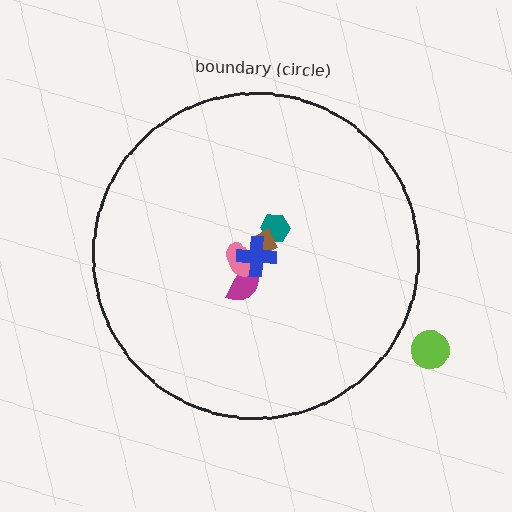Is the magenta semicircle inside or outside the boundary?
Inside.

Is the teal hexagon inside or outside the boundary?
Inside.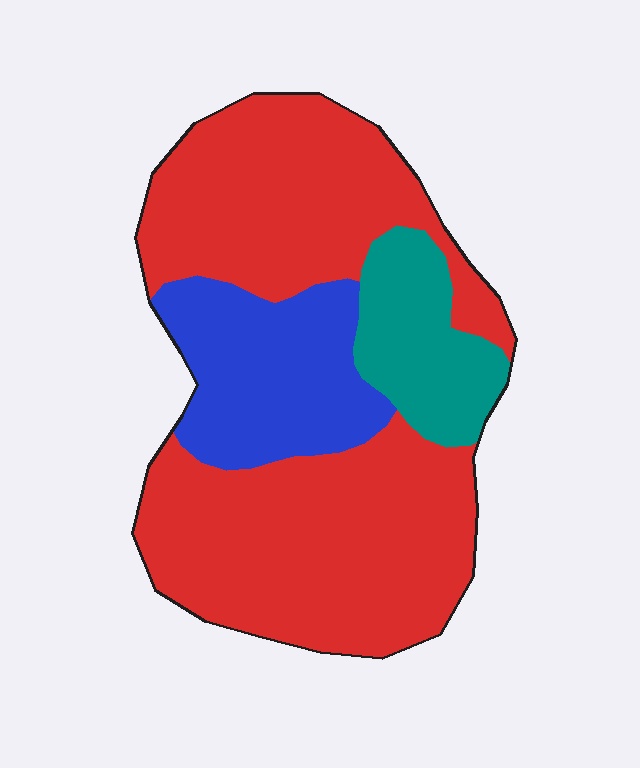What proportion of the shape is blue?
Blue takes up about one fifth (1/5) of the shape.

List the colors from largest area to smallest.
From largest to smallest: red, blue, teal.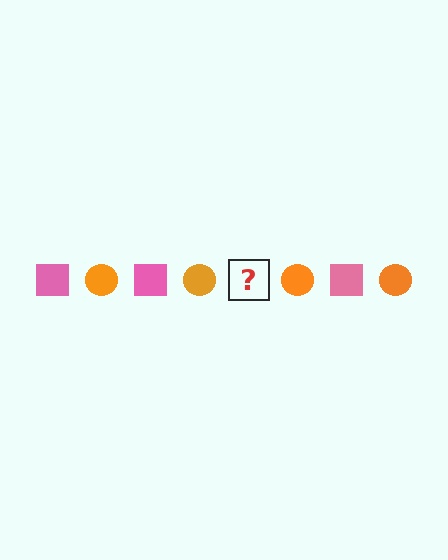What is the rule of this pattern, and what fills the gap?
The rule is that the pattern alternates between pink square and orange circle. The gap should be filled with a pink square.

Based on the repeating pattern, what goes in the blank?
The blank should be a pink square.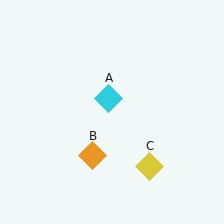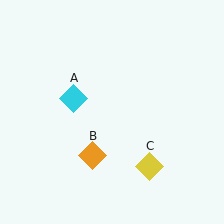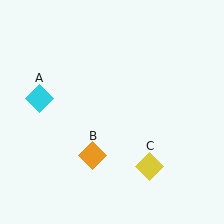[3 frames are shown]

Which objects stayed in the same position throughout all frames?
Orange diamond (object B) and yellow diamond (object C) remained stationary.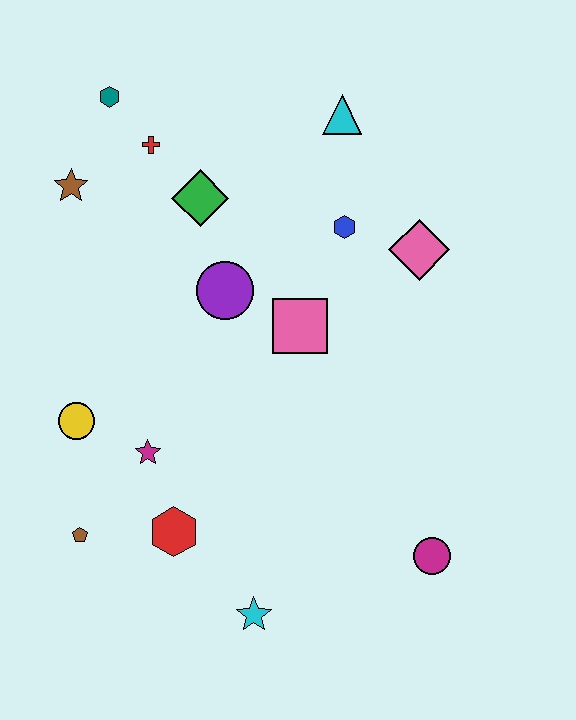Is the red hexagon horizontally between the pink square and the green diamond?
No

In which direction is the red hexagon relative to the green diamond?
The red hexagon is below the green diamond.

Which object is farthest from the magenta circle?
The teal hexagon is farthest from the magenta circle.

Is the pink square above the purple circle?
No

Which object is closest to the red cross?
The teal hexagon is closest to the red cross.